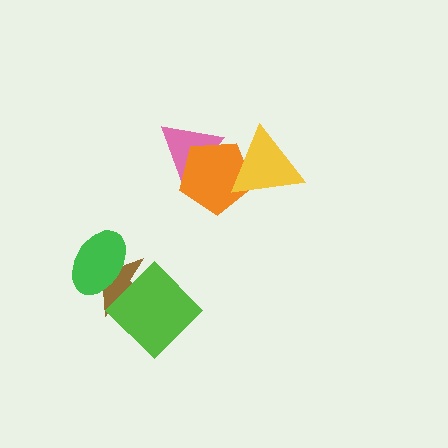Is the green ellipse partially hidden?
Yes, it is partially covered by another shape.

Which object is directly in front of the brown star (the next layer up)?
The green ellipse is directly in front of the brown star.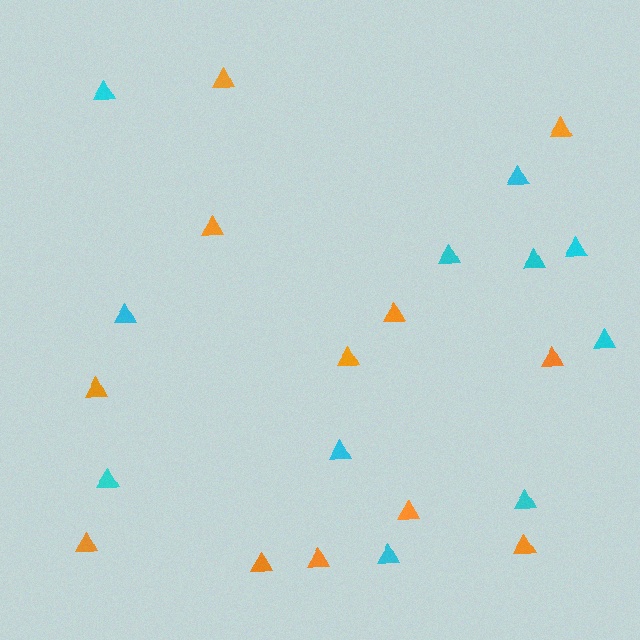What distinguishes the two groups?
There are 2 groups: one group of cyan triangles (11) and one group of orange triangles (12).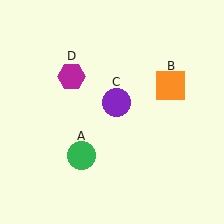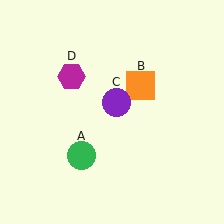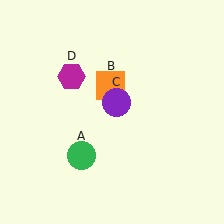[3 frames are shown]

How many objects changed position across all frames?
1 object changed position: orange square (object B).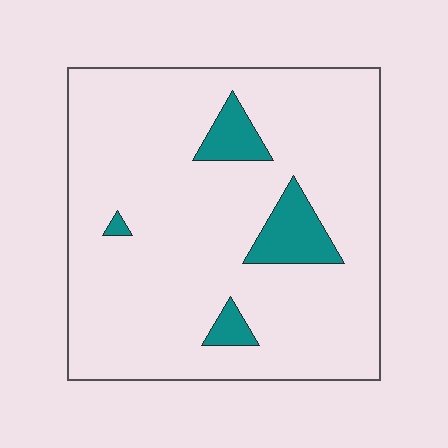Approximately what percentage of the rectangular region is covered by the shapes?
Approximately 10%.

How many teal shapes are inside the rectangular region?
4.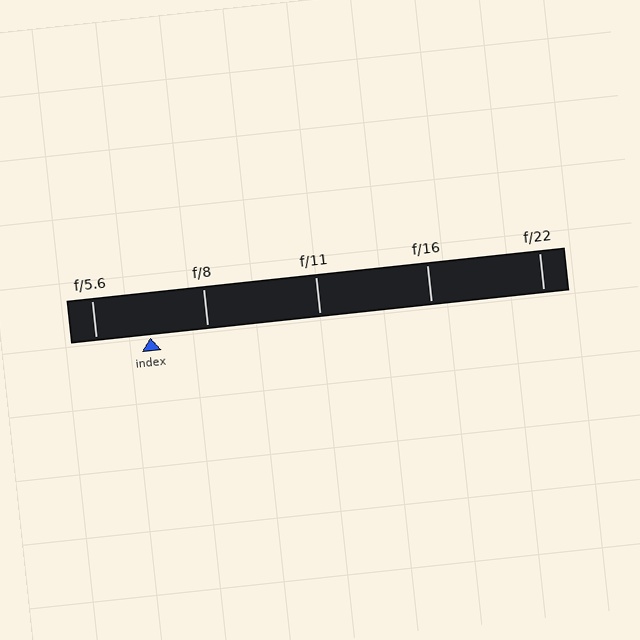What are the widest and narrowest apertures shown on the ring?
The widest aperture shown is f/5.6 and the narrowest is f/22.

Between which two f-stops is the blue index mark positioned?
The index mark is between f/5.6 and f/8.